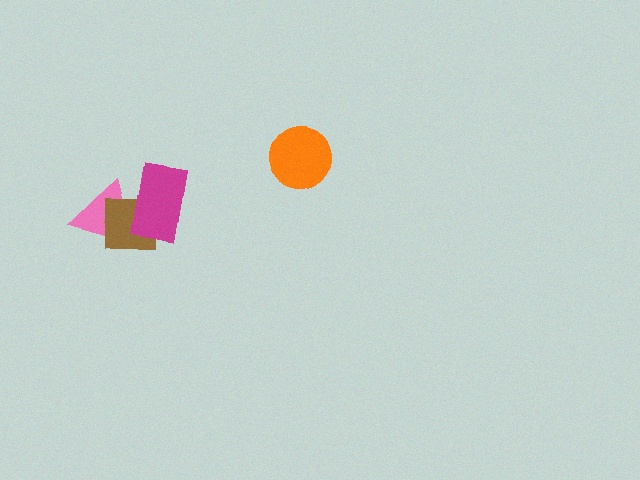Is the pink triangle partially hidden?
Yes, it is partially covered by another shape.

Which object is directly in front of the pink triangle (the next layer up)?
The brown square is directly in front of the pink triangle.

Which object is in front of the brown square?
The magenta rectangle is in front of the brown square.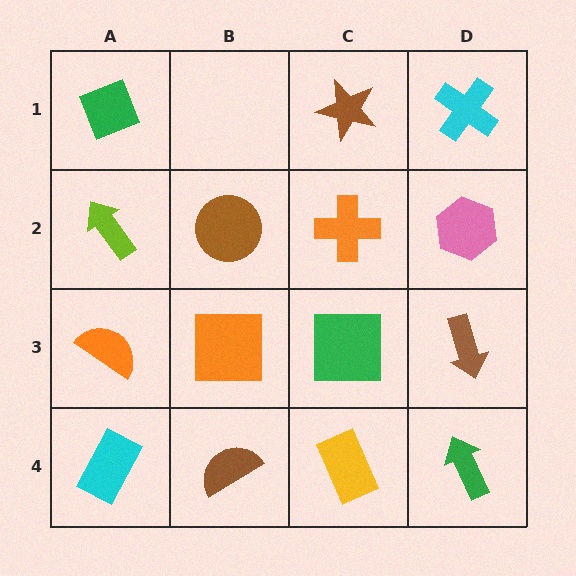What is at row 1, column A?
A green diamond.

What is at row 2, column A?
A lime arrow.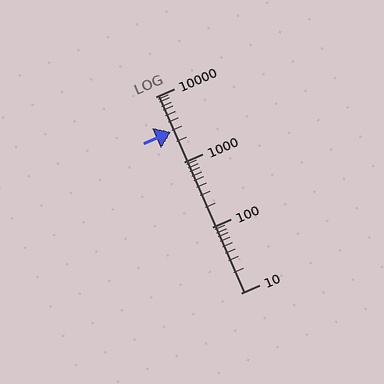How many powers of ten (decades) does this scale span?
The scale spans 3 decades, from 10 to 10000.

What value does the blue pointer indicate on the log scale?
The pointer indicates approximately 2900.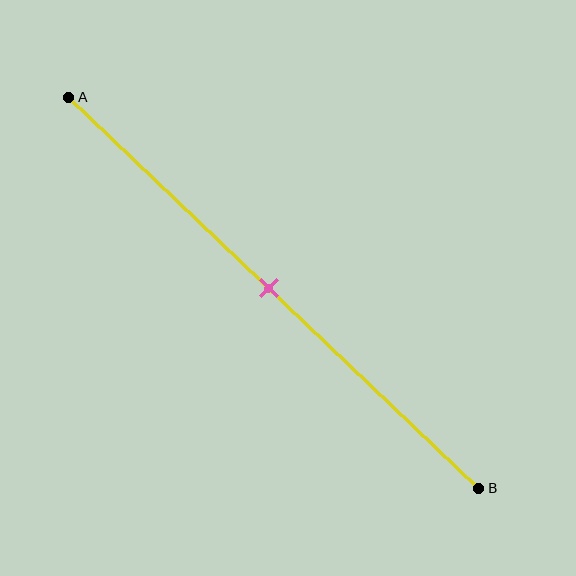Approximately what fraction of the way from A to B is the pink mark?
The pink mark is approximately 50% of the way from A to B.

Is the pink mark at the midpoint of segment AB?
Yes, the mark is approximately at the midpoint.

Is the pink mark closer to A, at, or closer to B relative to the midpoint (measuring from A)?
The pink mark is approximately at the midpoint of segment AB.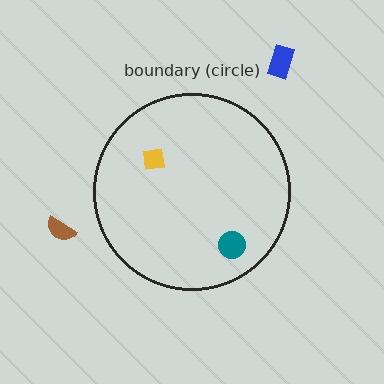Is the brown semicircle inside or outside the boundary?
Outside.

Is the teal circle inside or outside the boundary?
Inside.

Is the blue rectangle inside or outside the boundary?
Outside.